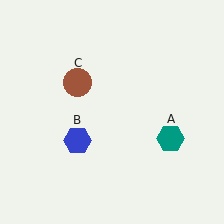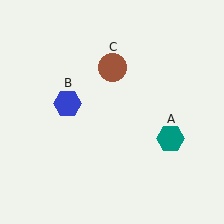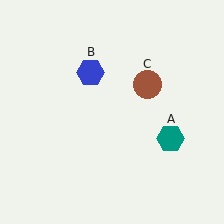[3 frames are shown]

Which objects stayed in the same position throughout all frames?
Teal hexagon (object A) remained stationary.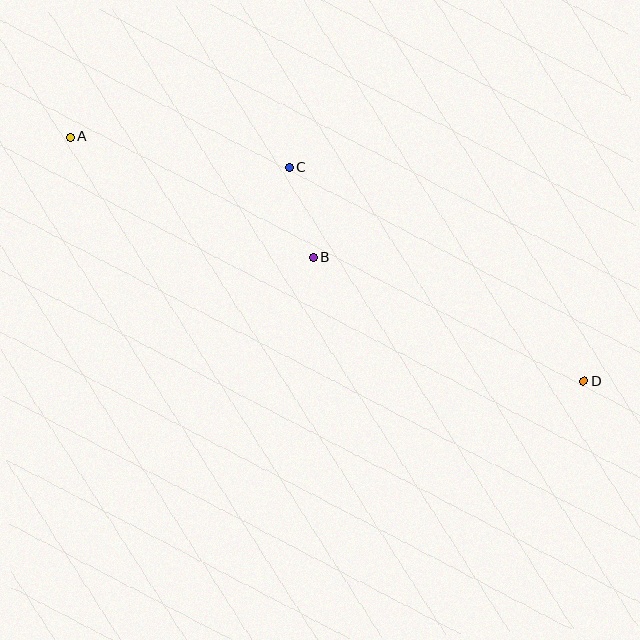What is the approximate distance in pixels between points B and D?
The distance between B and D is approximately 297 pixels.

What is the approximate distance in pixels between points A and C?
The distance between A and C is approximately 222 pixels.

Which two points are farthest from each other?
Points A and D are farthest from each other.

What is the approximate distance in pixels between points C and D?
The distance between C and D is approximately 364 pixels.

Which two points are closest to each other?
Points B and C are closest to each other.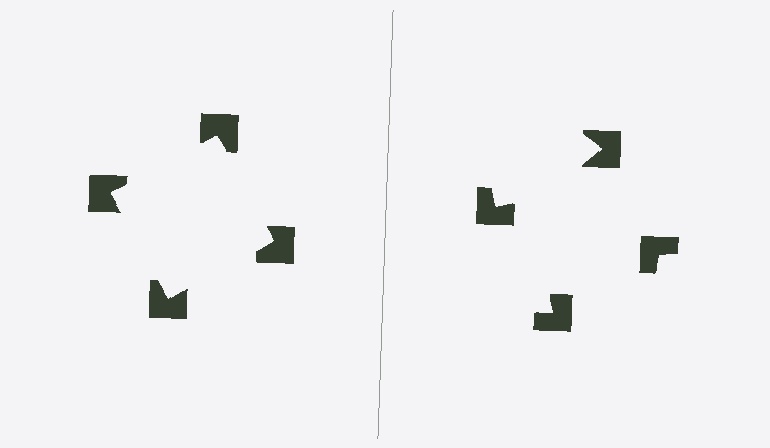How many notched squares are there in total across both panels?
8 — 4 on each side.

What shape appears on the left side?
An illusory square.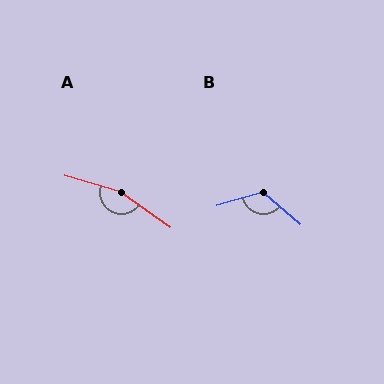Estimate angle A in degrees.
Approximately 161 degrees.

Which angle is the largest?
A, at approximately 161 degrees.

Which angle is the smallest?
B, at approximately 123 degrees.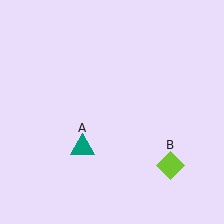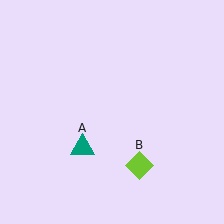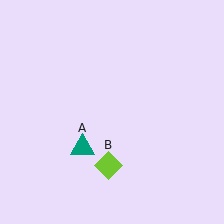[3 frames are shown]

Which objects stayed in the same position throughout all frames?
Teal triangle (object A) remained stationary.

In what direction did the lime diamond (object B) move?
The lime diamond (object B) moved left.